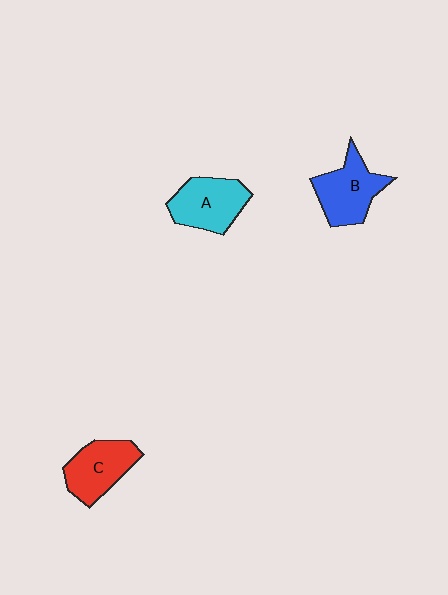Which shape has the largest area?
Shape B (blue).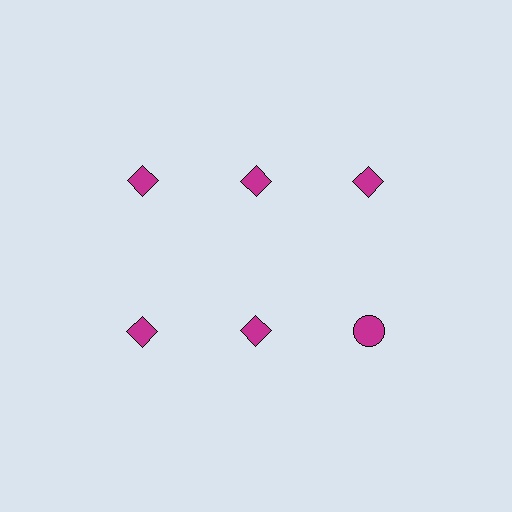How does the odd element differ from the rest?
It has a different shape: circle instead of diamond.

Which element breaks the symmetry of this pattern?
The magenta circle in the second row, center column breaks the symmetry. All other shapes are magenta diamonds.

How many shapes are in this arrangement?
There are 6 shapes arranged in a grid pattern.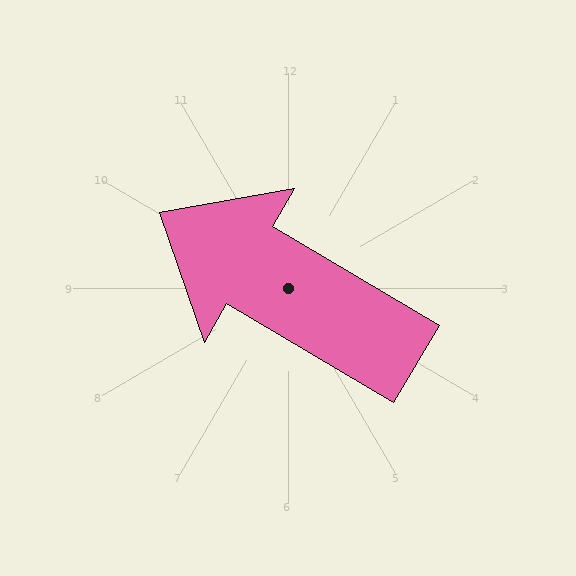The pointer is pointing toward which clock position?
Roughly 10 o'clock.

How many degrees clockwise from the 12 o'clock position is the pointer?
Approximately 300 degrees.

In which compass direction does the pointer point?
Northwest.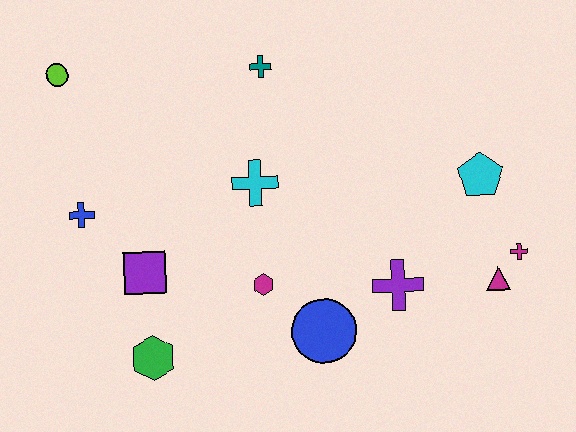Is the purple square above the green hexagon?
Yes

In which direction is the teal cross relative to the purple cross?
The teal cross is above the purple cross.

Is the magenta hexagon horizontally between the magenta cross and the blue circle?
No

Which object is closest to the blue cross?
The purple square is closest to the blue cross.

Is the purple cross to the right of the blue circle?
Yes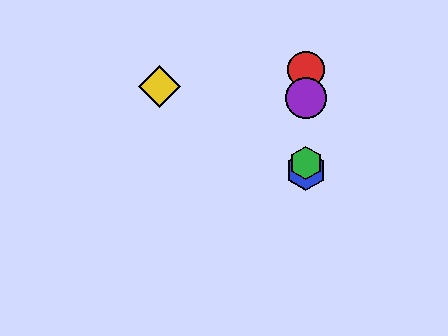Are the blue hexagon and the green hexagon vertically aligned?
Yes, both are at x≈306.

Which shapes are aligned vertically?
The red circle, the blue hexagon, the green hexagon, the purple circle are aligned vertically.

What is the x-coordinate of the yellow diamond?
The yellow diamond is at x≈159.